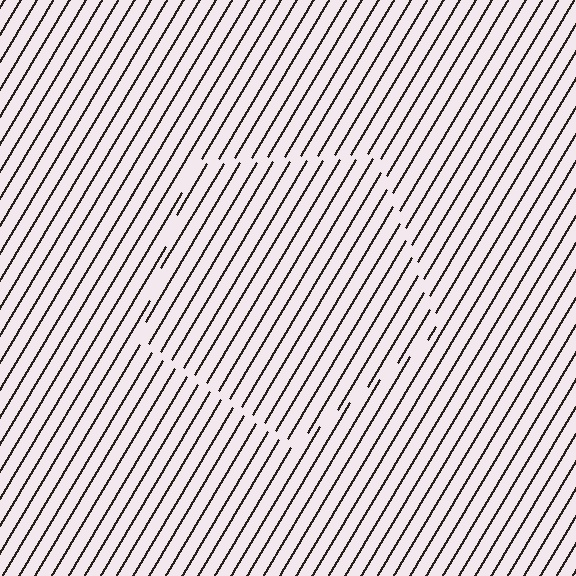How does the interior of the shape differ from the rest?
The interior of the shape contains the same grating, shifted by half a period — the contour is defined by the phase discontinuity where line-ends from the inner and outer gratings abut.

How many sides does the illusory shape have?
5 sides — the line-ends trace a pentagon.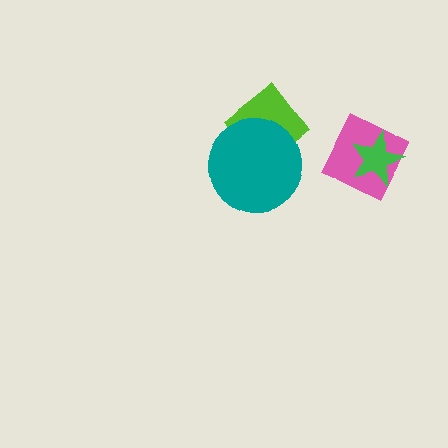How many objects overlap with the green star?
1 object overlaps with the green star.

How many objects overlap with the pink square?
1 object overlaps with the pink square.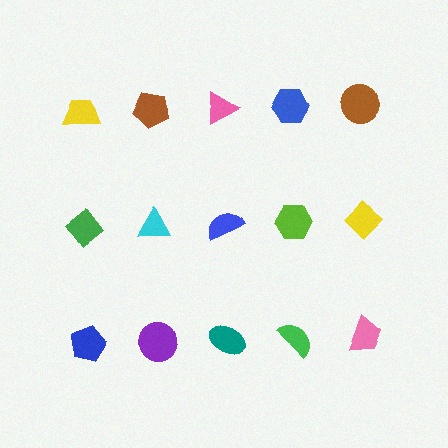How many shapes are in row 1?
5 shapes.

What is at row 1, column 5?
A brown circle.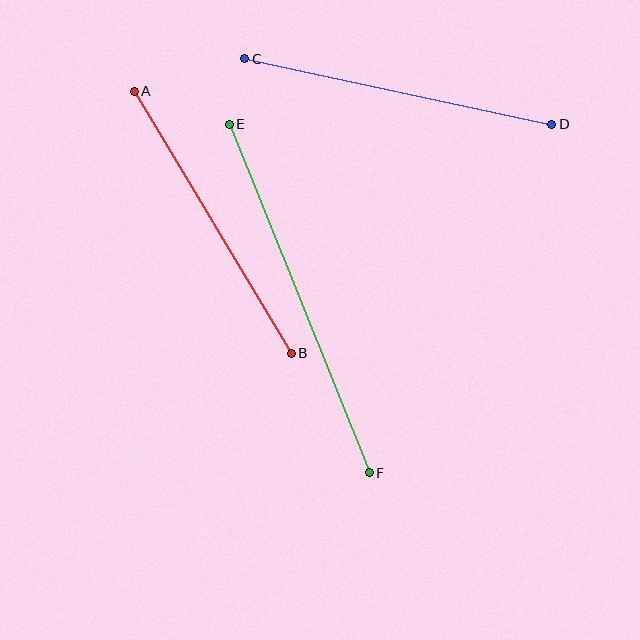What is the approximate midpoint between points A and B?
The midpoint is at approximately (213, 222) pixels.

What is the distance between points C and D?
The distance is approximately 314 pixels.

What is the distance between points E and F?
The distance is approximately 375 pixels.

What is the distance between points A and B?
The distance is approximately 306 pixels.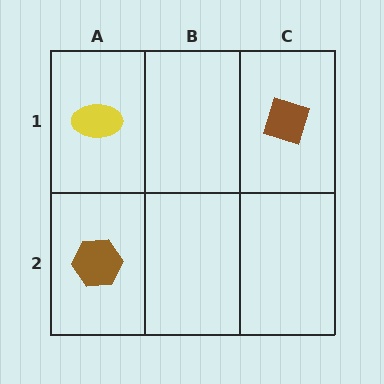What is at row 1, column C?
A brown diamond.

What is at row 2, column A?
A brown hexagon.